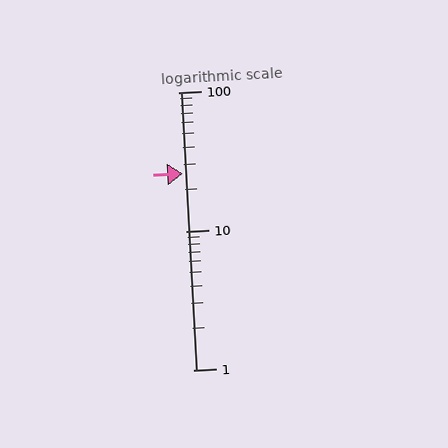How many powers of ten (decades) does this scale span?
The scale spans 2 decades, from 1 to 100.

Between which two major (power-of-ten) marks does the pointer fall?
The pointer is between 10 and 100.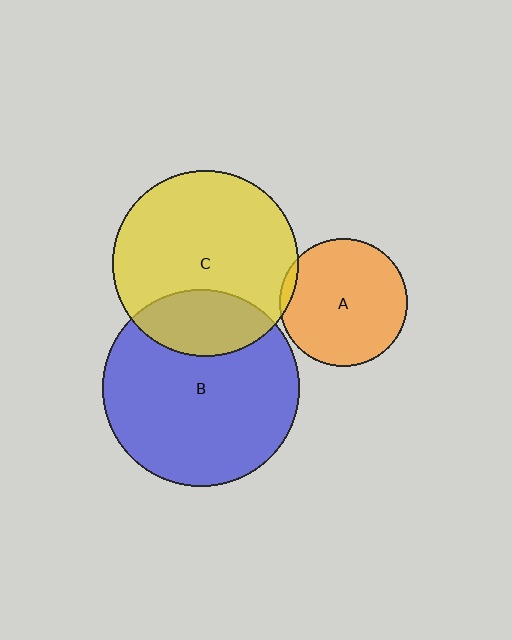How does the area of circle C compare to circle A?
Approximately 2.1 times.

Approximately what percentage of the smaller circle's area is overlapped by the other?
Approximately 5%.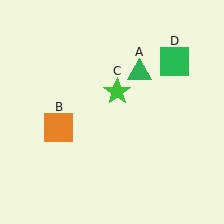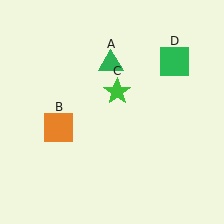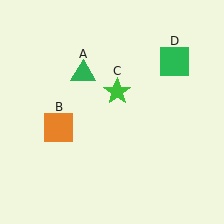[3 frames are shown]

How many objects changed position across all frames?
1 object changed position: green triangle (object A).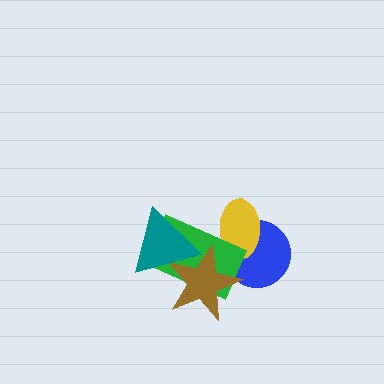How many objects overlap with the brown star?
3 objects overlap with the brown star.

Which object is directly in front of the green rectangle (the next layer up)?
The brown star is directly in front of the green rectangle.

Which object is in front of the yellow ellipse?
The green rectangle is in front of the yellow ellipse.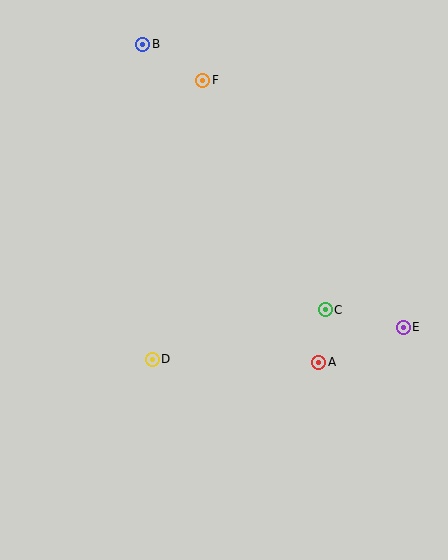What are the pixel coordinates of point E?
Point E is at (403, 327).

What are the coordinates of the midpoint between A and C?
The midpoint between A and C is at (322, 336).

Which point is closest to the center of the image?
Point C at (325, 310) is closest to the center.